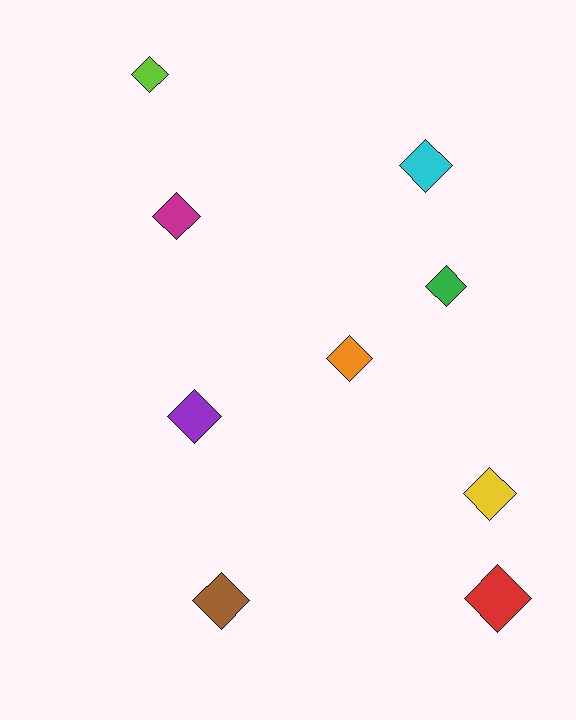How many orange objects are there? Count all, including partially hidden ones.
There is 1 orange object.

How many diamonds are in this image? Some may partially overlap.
There are 9 diamonds.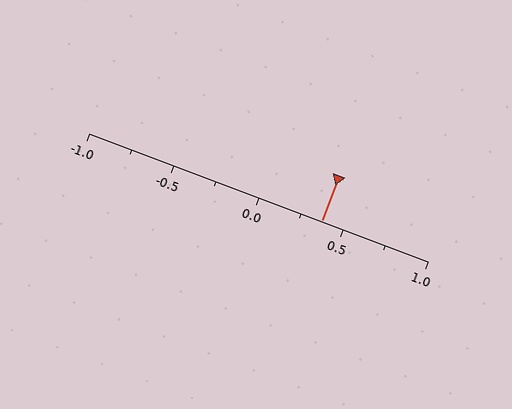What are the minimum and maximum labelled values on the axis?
The axis runs from -1.0 to 1.0.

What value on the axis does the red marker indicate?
The marker indicates approximately 0.38.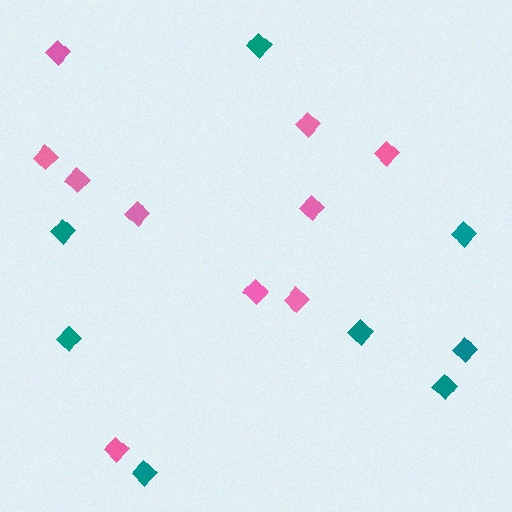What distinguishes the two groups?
There are 2 groups: one group of teal diamonds (8) and one group of pink diamonds (10).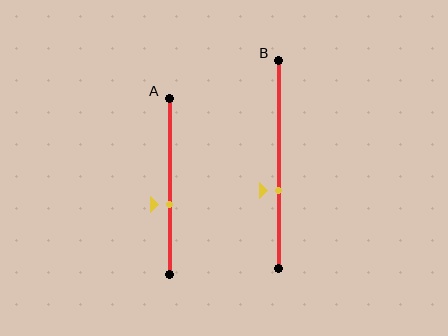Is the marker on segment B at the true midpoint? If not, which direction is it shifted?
No, the marker on segment B is shifted downward by about 13% of the segment length.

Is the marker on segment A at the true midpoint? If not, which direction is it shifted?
No, the marker on segment A is shifted downward by about 10% of the segment length.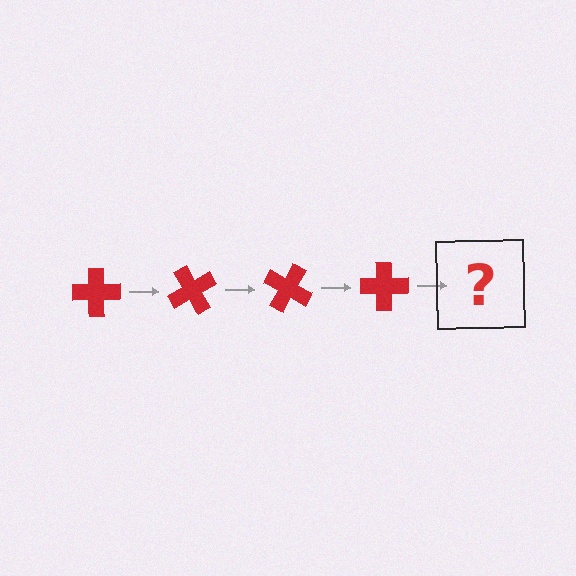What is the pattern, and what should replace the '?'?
The pattern is that the cross rotates 60 degrees each step. The '?' should be a red cross rotated 240 degrees.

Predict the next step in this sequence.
The next step is a red cross rotated 240 degrees.